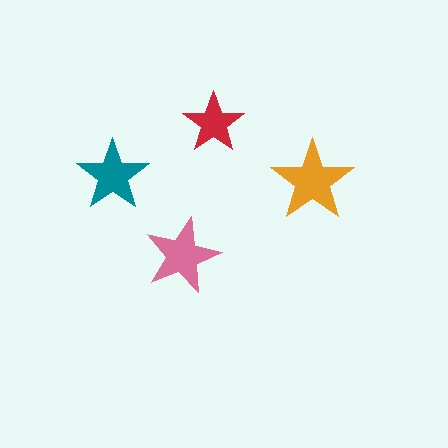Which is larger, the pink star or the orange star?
The orange one.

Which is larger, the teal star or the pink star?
The pink one.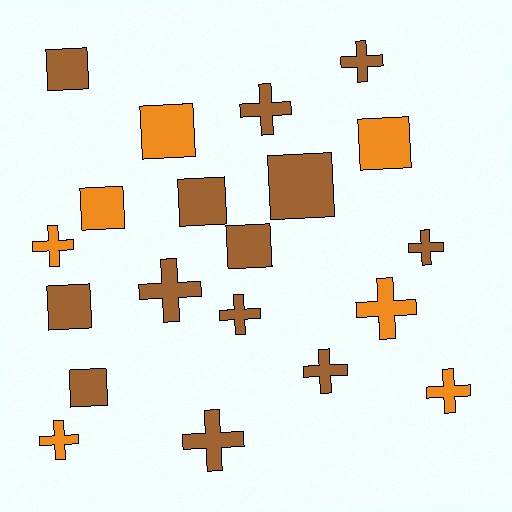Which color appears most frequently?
Brown, with 13 objects.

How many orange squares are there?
There are 3 orange squares.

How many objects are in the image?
There are 20 objects.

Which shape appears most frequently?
Cross, with 11 objects.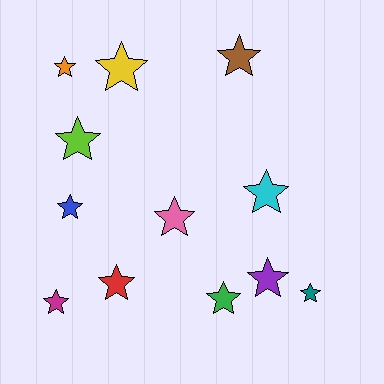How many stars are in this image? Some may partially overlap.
There are 12 stars.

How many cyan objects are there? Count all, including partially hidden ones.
There is 1 cyan object.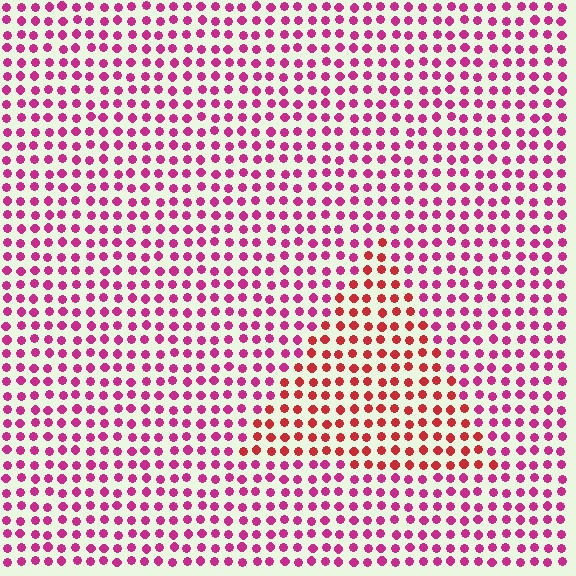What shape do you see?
I see a triangle.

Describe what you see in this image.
The image is filled with small magenta elements in a uniform arrangement. A triangle-shaped region is visible where the elements are tinted to a slightly different hue, forming a subtle color boundary.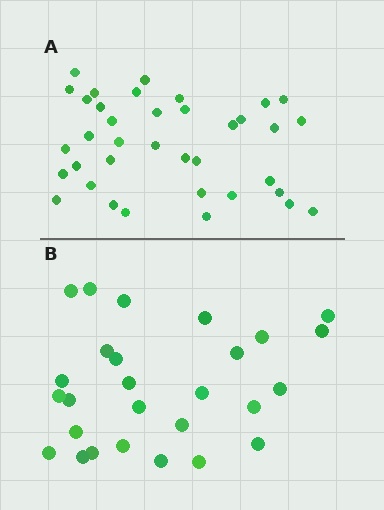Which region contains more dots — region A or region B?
Region A (the top region) has more dots.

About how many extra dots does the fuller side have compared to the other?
Region A has roughly 10 or so more dots than region B.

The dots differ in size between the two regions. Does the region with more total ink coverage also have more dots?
No. Region B has more total ink coverage because its dots are larger, but region A actually contains more individual dots. Total area can be misleading — the number of items is what matters here.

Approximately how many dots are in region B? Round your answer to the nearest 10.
About 30 dots. (The exact count is 27, which rounds to 30.)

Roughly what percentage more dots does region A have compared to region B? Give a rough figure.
About 35% more.